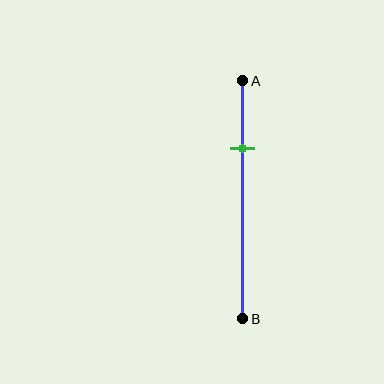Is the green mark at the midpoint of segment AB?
No, the mark is at about 30% from A, not at the 50% midpoint.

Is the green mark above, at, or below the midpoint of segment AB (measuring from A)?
The green mark is above the midpoint of segment AB.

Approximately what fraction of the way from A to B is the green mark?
The green mark is approximately 30% of the way from A to B.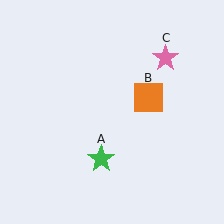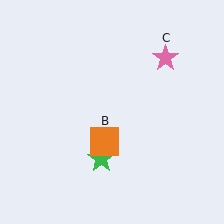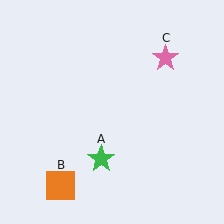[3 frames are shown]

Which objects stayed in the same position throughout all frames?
Green star (object A) and pink star (object C) remained stationary.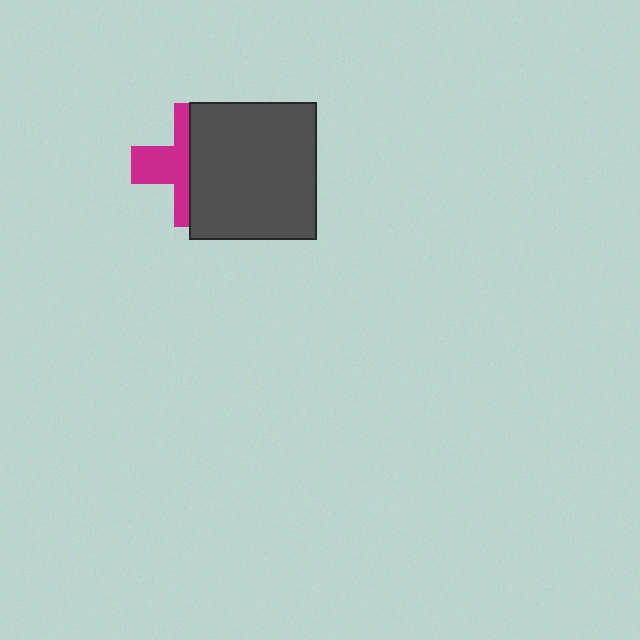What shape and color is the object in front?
The object in front is a dark gray rectangle.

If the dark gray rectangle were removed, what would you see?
You would see the complete magenta cross.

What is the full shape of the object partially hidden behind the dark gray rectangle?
The partially hidden object is a magenta cross.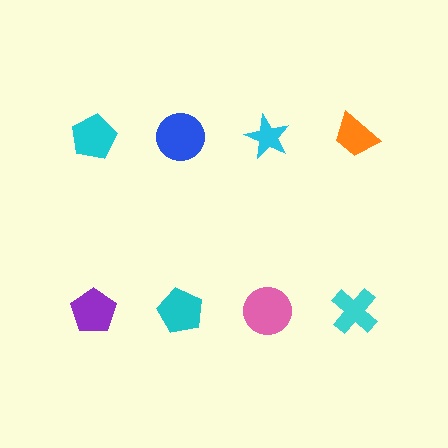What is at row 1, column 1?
A cyan pentagon.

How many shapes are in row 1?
4 shapes.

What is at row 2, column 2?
A cyan pentagon.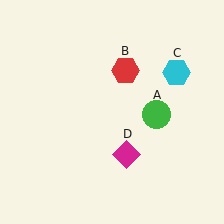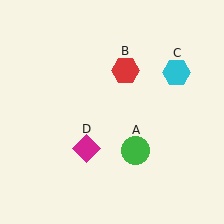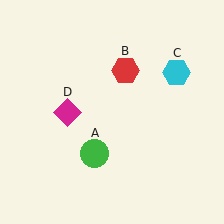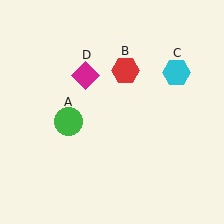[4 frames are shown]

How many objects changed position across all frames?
2 objects changed position: green circle (object A), magenta diamond (object D).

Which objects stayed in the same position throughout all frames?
Red hexagon (object B) and cyan hexagon (object C) remained stationary.